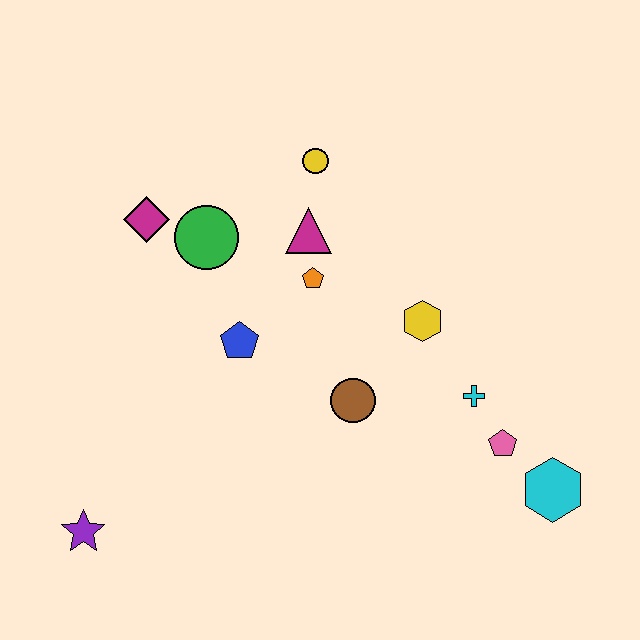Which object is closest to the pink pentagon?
The cyan cross is closest to the pink pentagon.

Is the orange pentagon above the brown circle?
Yes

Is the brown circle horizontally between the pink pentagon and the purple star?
Yes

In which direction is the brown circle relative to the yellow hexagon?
The brown circle is below the yellow hexagon.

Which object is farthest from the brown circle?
The purple star is farthest from the brown circle.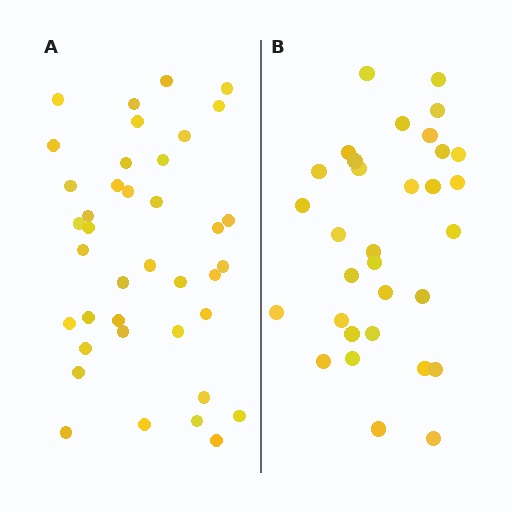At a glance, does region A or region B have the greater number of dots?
Region A (the left region) has more dots.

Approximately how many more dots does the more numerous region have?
Region A has roughly 8 or so more dots than region B.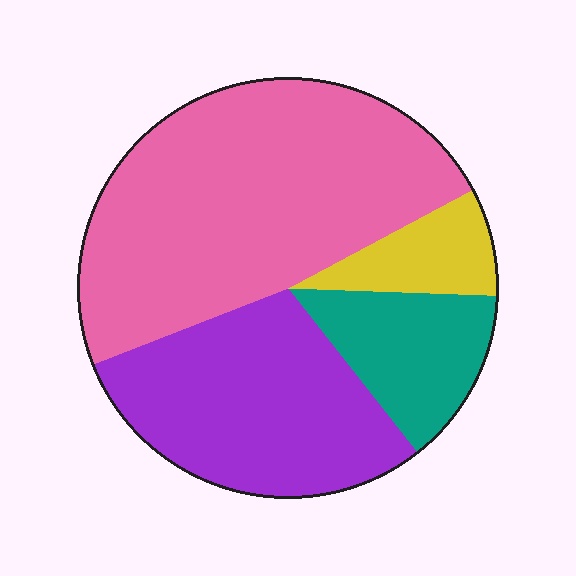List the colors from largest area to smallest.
From largest to smallest: pink, purple, teal, yellow.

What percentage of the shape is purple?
Purple takes up between a sixth and a third of the shape.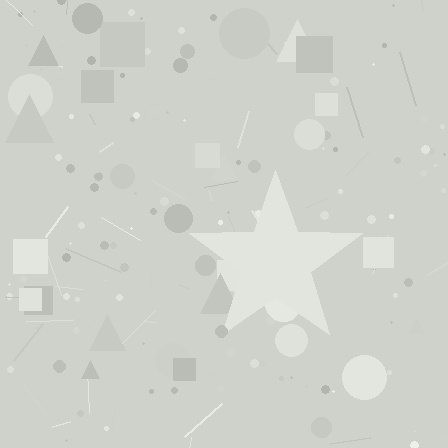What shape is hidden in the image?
A star is hidden in the image.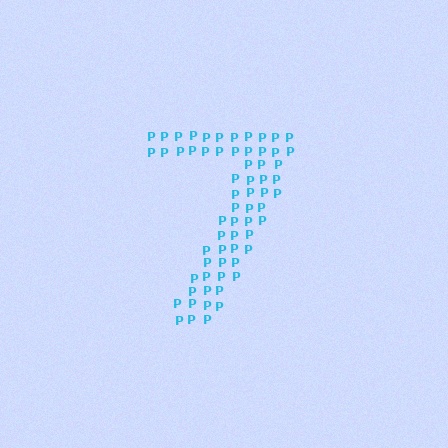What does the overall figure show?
The overall figure shows the digit 7.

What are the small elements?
The small elements are letter P's.